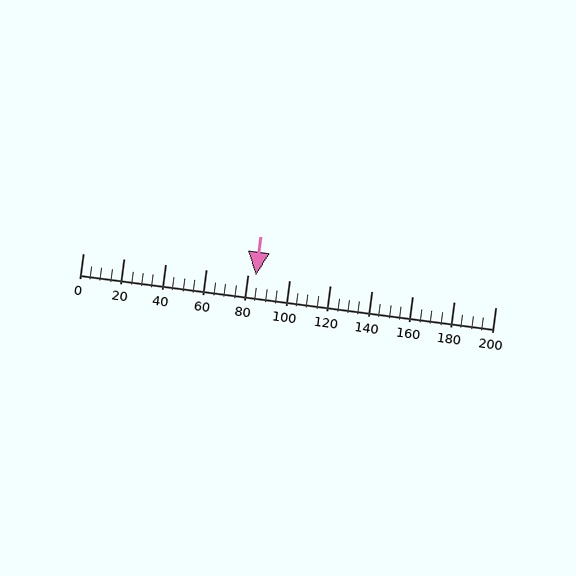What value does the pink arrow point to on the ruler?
The pink arrow points to approximately 84.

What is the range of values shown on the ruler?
The ruler shows values from 0 to 200.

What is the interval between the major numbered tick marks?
The major tick marks are spaced 20 units apart.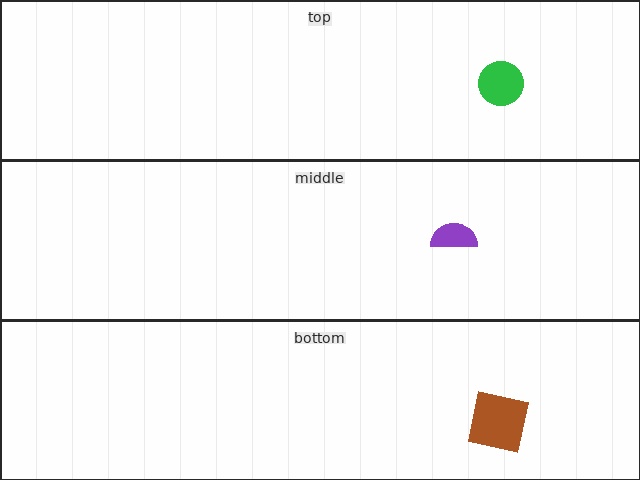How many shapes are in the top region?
1.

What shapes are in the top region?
The green circle.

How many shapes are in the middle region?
1.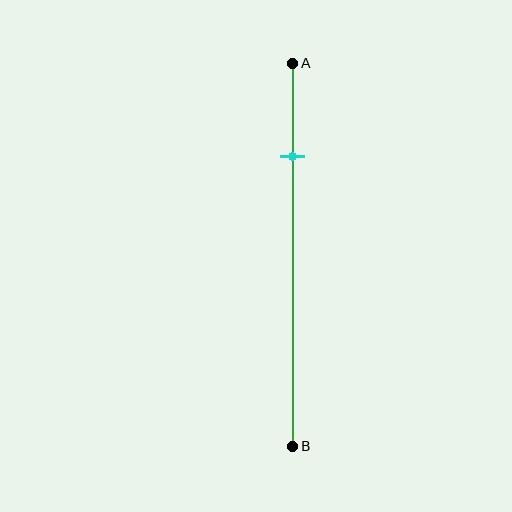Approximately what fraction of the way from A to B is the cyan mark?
The cyan mark is approximately 25% of the way from A to B.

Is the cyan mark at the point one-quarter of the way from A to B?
Yes, the mark is approximately at the one-quarter point.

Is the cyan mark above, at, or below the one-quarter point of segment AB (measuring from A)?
The cyan mark is approximately at the one-quarter point of segment AB.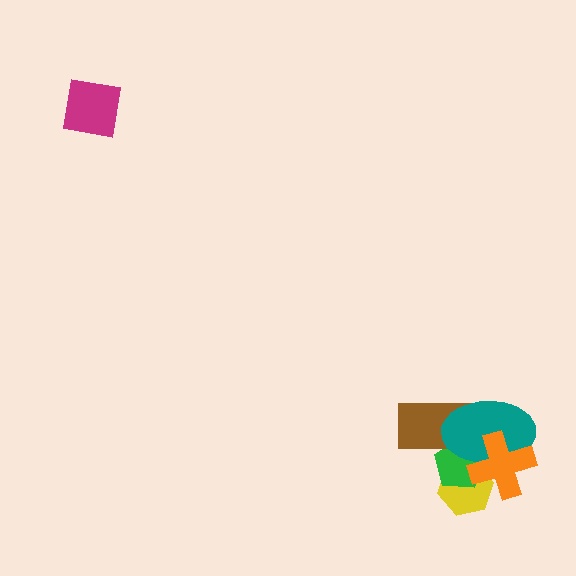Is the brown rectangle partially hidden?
Yes, it is partially covered by another shape.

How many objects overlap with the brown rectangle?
2 objects overlap with the brown rectangle.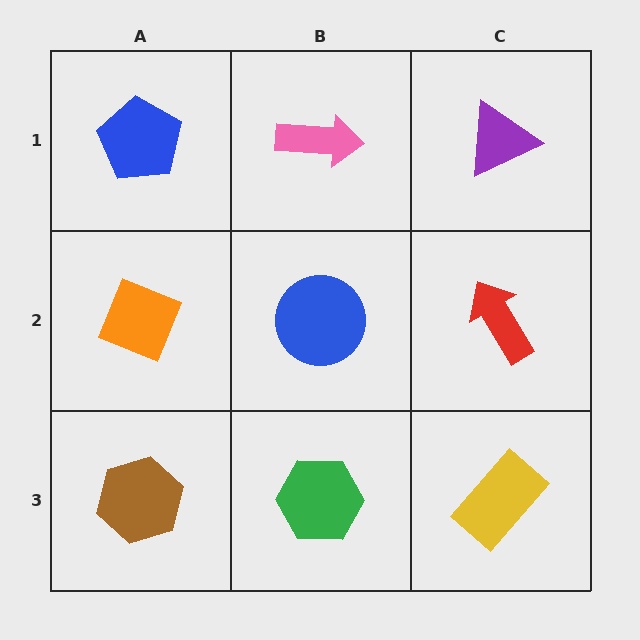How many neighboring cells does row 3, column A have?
2.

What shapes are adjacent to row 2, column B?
A pink arrow (row 1, column B), a green hexagon (row 3, column B), an orange diamond (row 2, column A), a red arrow (row 2, column C).